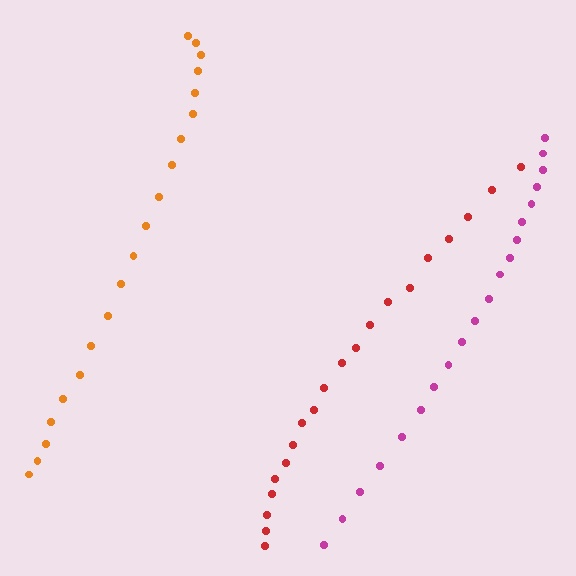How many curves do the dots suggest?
There are 3 distinct paths.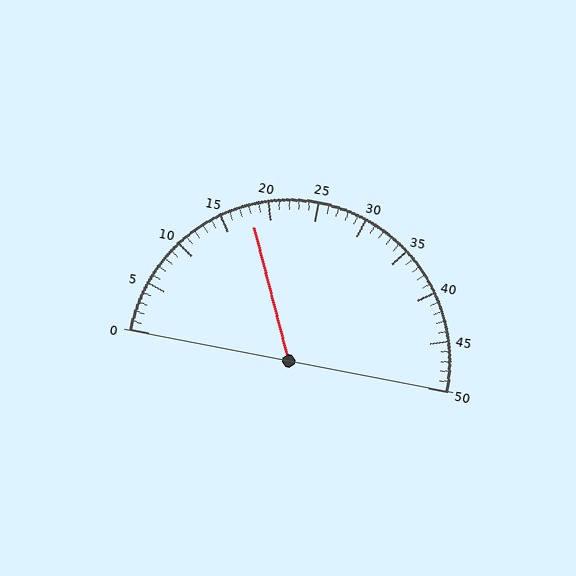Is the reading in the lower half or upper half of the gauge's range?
The reading is in the lower half of the range (0 to 50).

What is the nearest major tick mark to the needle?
The nearest major tick mark is 20.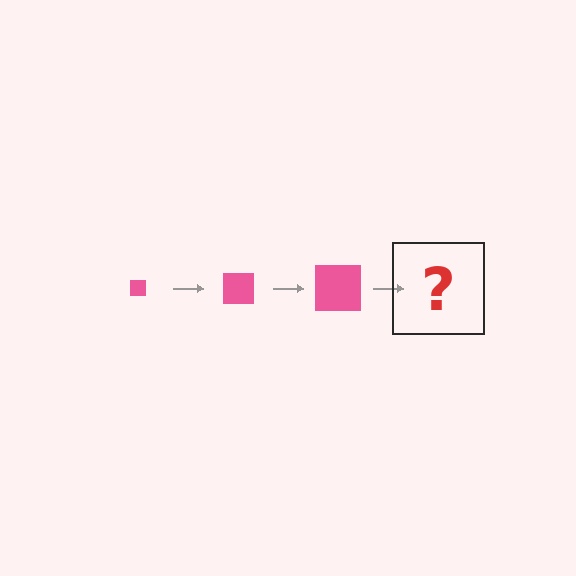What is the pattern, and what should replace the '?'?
The pattern is that the square gets progressively larger each step. The '?' should be a pink square, larger than the previous one.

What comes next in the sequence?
The next element should be a pink square, larger than the previous one.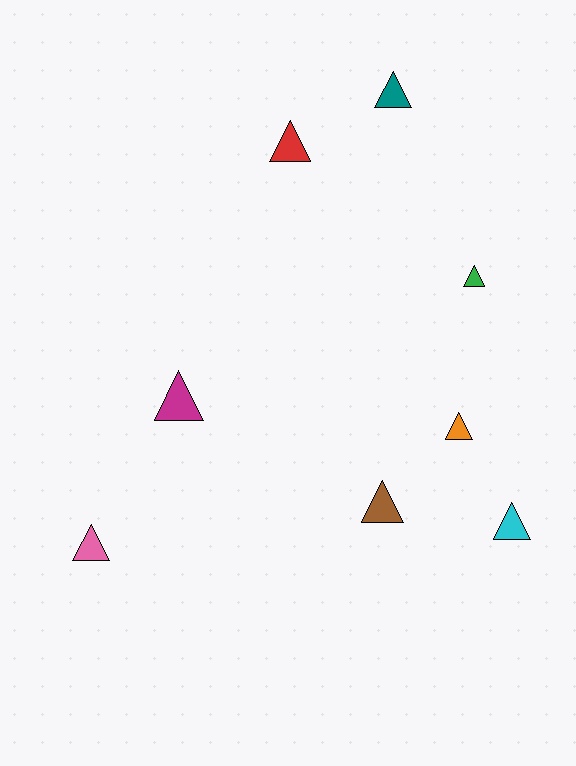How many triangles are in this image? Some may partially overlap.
There are 8 triangles.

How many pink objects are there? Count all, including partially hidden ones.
There is 1 pink object.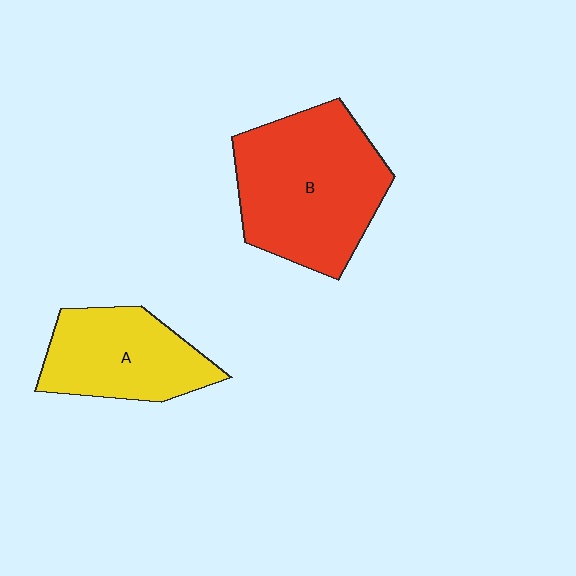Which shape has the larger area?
Shape B (red).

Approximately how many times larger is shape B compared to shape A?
Approximately 1.5 times.